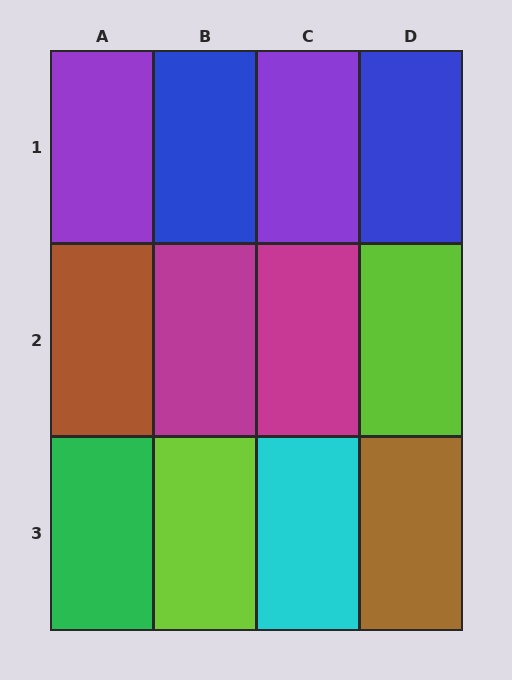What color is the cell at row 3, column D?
Brown.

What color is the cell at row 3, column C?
Cyan.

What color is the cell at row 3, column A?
Green.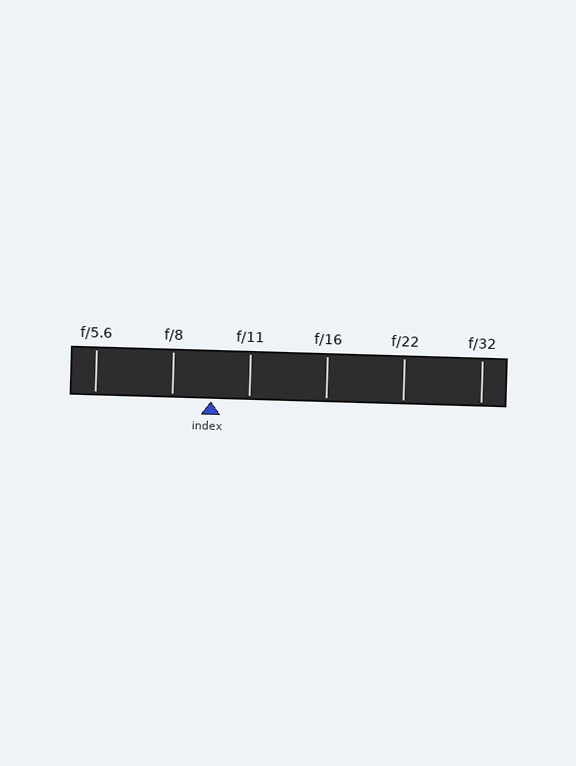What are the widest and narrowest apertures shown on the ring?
The widest aperture shown is f/5.6 and the narrowest is f/32.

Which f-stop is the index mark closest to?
The index mark is closest to f/11.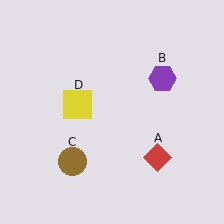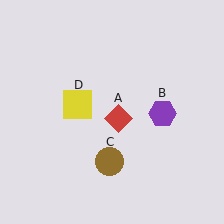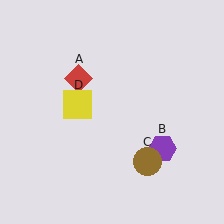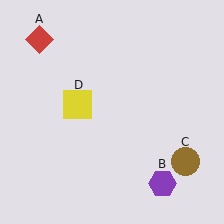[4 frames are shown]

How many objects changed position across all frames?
3 objects changed position: red diamond (object A), purple hexagon (object B), brown circle (object C).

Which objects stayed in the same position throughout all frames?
Yellow square (object D) remained stationary.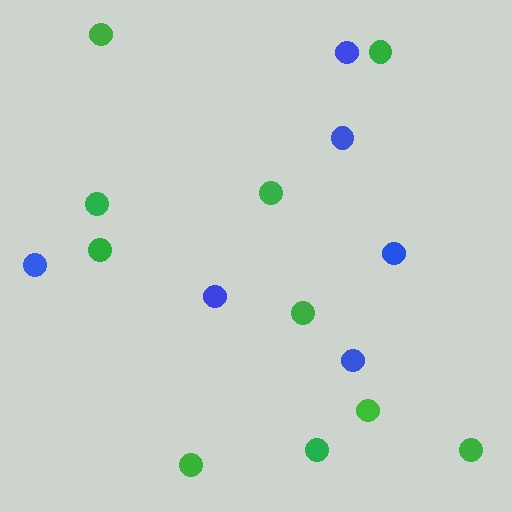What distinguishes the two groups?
There are 2 groups: one group of green circles (10) and one group of blue circles (6).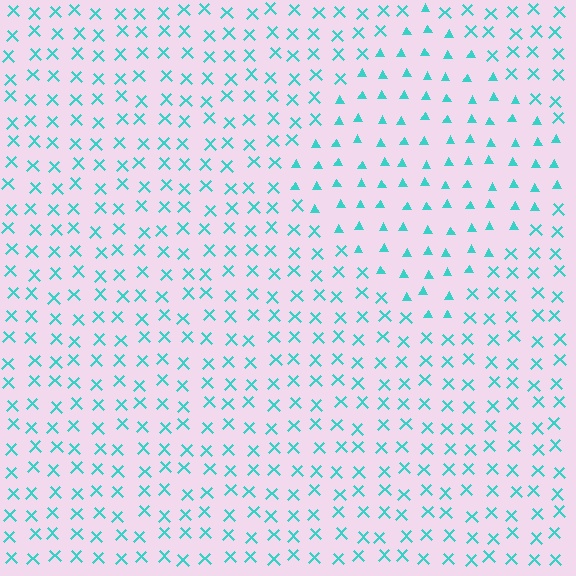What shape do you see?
I see a diamond.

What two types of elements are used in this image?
The image uses triangles inside the diamond region and X marks outside it.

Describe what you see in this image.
The image is filled with small cyan elements arranged in a uniform grid. A diamond-shaped region contains triangles, while the surrounding area contains X marks. The boundary is defined purely by the change in element shape.